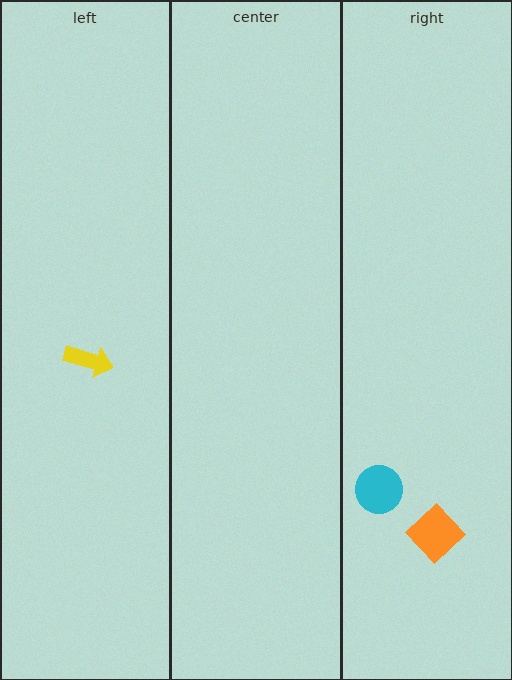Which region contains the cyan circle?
The right region.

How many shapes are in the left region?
1.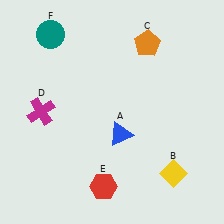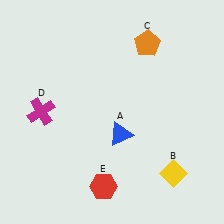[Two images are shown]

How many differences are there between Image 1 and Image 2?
There is 1 difference between the two images.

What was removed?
The teal circle (F) was removed in Image 2.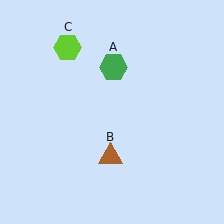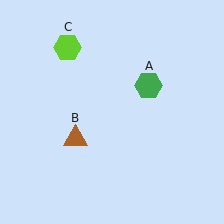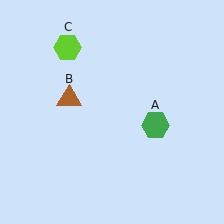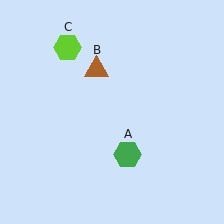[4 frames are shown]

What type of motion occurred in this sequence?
The green hexagon (object A), brown triangle (object B) rotated clockwise around the center of the scene.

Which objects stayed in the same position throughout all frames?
Lime hexagon (object C) remained stationary.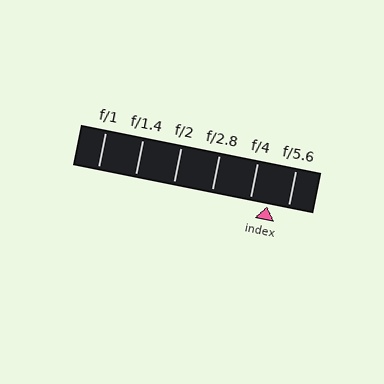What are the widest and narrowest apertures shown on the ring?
The widest aperture shown is f/1 and the narrowest is f/5.6.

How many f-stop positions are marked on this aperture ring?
There are 6 f-stop positions marked.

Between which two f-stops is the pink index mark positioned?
The index mark is between f/4 and f/5.6.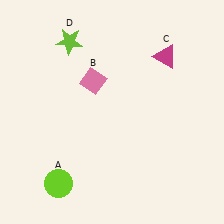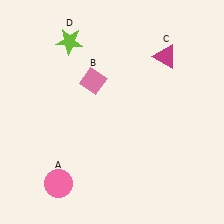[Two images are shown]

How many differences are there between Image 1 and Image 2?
There is 1 difference between the two images.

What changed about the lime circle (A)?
In Image 1, A is lime. In Image 2, it changed to pink.